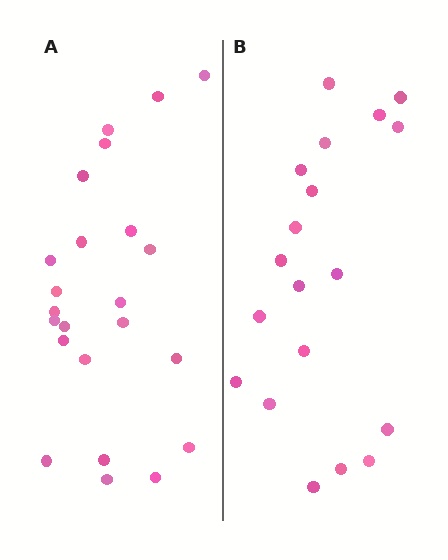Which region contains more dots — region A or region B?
Region A (the left region) has more dots.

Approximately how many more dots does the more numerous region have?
Region A has about 4 more dots than region B.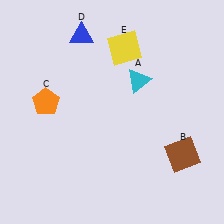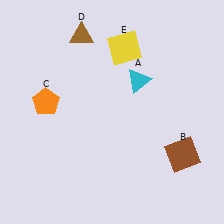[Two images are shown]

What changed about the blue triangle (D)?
In Image 1, D is blue. In Image 2, it changed to brown.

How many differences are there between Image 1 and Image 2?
There is 1 difference between the two images.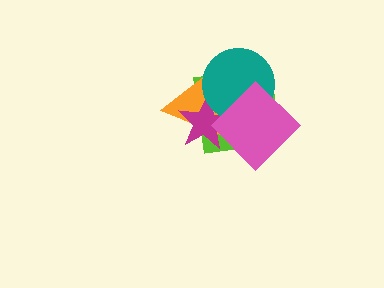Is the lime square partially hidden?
Yes, it is partially covered by another shape.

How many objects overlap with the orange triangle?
4 objects overlap with the orange triangle.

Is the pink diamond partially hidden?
No, no other shape covers it.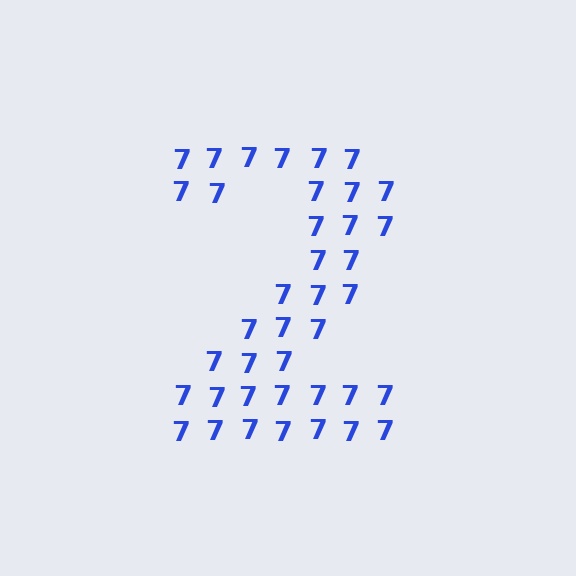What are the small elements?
The small elements are digit 7's.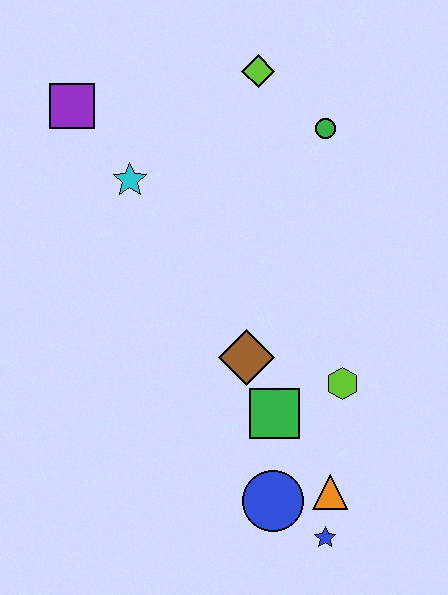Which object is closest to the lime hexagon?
The green square is closest to the lime hexagon.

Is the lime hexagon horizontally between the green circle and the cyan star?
No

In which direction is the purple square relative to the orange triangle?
The purple square is above the orange triangle.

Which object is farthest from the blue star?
The purple square is farthest from the blue star.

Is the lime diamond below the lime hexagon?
No